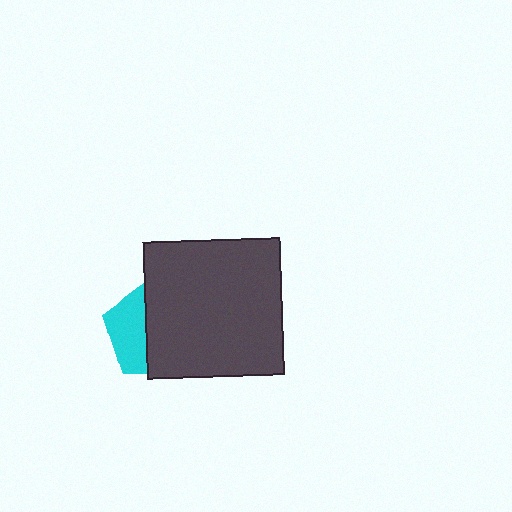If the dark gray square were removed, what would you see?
You would see the complete cyan pentagon.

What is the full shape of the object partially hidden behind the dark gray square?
The partially hidden object is a cyan pentagon.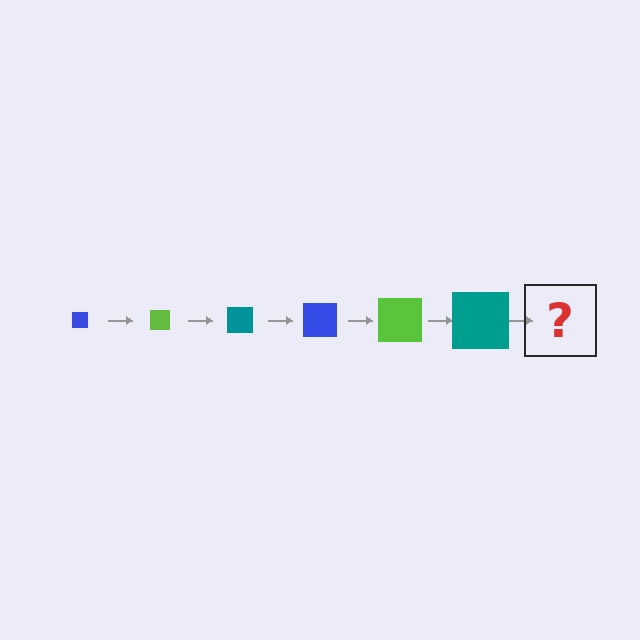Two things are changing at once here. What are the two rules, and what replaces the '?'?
The two rules are that the square grows larger each step and the color cycles through blue, lime, and teal. The '?' should be a blue square, larger than the previous one.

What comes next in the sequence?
The next element should be a blue square, larger than the previous one.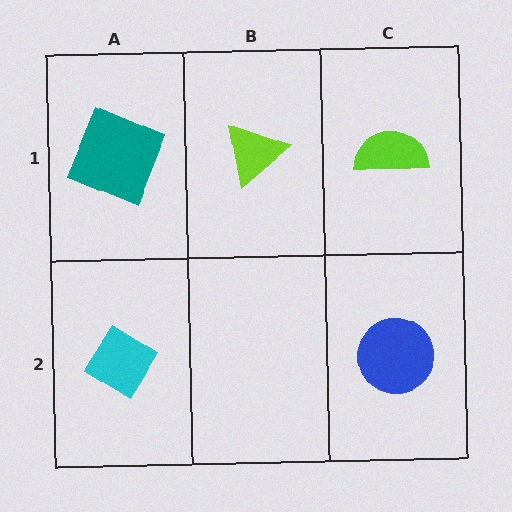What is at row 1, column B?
A lime triangle.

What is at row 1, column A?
A teal square.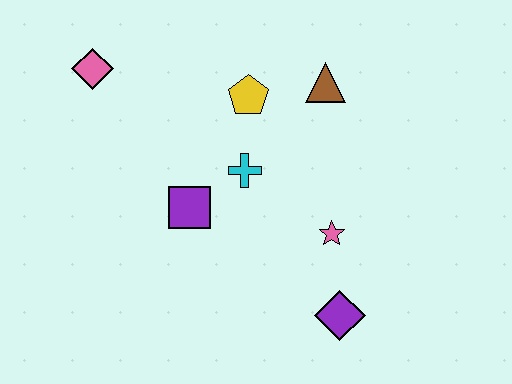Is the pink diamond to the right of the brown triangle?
No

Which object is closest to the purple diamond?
The pink star is closest to the purple diamond.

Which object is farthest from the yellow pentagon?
The purple diamond is farthest from the yellow pentagon.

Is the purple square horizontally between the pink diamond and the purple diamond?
Yes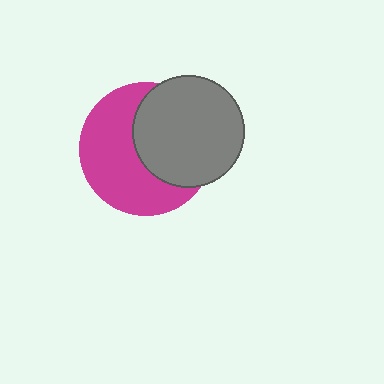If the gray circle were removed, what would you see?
You would see the complete magenta circle.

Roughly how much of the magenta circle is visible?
About half of it is visible (roughly 55%).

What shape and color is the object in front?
The object in front is a gray circle.